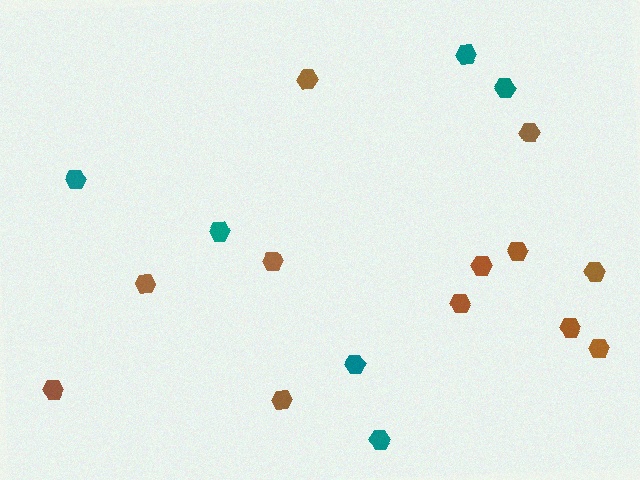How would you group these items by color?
There are 2 groups: one group of brown hexagons (12) and one group of teal hexagons (6).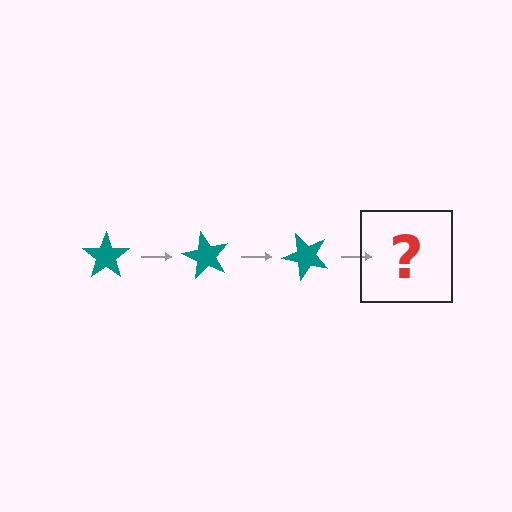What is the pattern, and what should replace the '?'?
The pattern is that the star rotates 60 degrees each step. The '?' should be a teal star rotated 180 degrees.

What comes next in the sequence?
The next element should be a teal star rotated 180 degrees.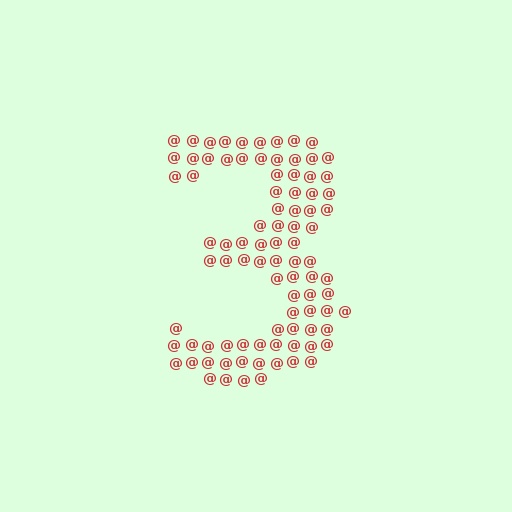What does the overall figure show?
The overall figure shows the digit 3.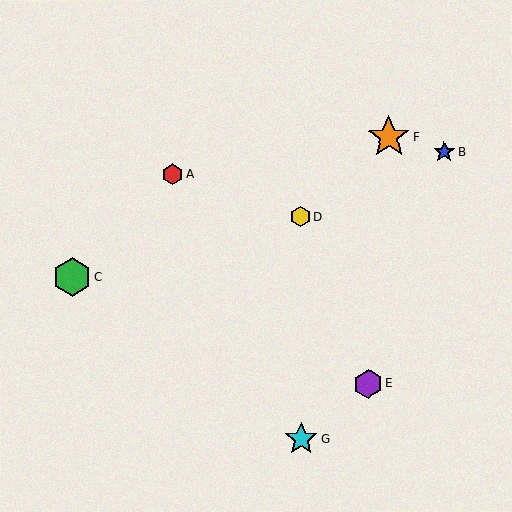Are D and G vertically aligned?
Yes, both are at x≈300.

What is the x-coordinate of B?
Object B is at x≈444.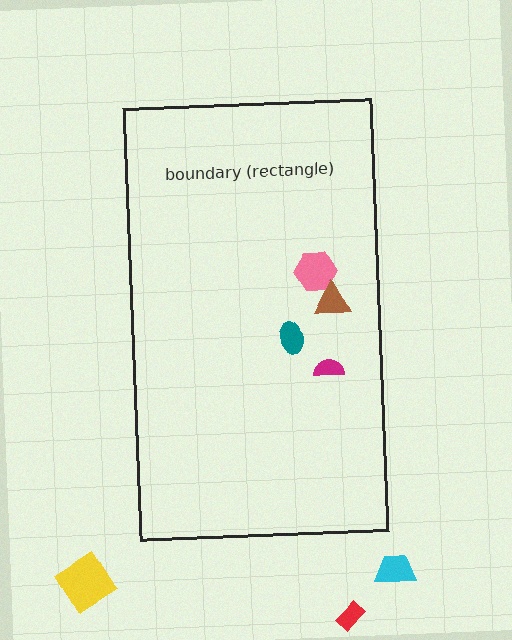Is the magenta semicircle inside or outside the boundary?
Inside.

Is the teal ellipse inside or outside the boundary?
Inside.